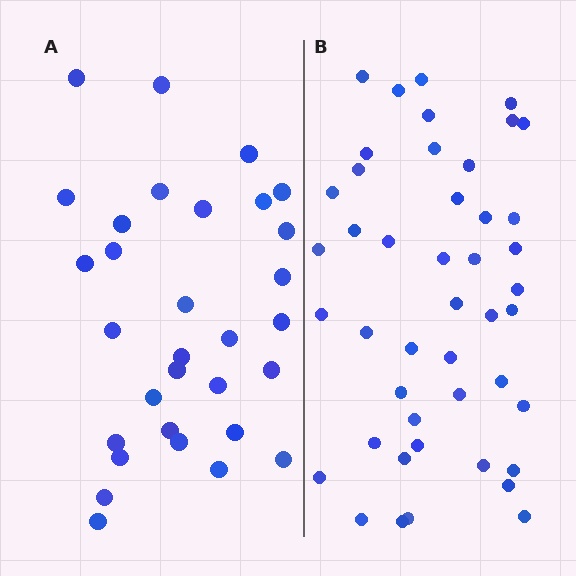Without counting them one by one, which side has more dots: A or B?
Region B (the right region) has more dots.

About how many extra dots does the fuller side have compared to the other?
Region B has approximately 15 more dots than region A.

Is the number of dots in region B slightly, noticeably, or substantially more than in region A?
Region B has substantially more. The ratio is roughly 1.5 to 1.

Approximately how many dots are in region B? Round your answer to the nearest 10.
About 40 dots. (The exact count is 45, which rounds to 40.)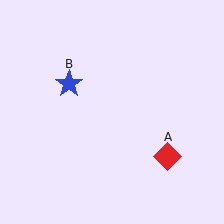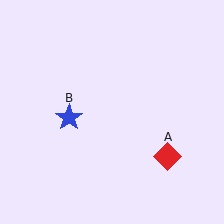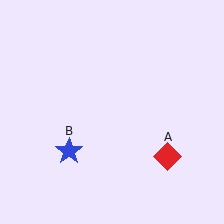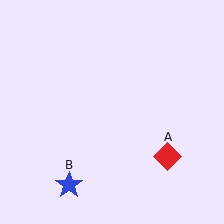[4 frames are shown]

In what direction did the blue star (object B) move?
The blue star (object B) moved down.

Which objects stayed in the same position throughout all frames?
Red diamond (object A) remained stationary.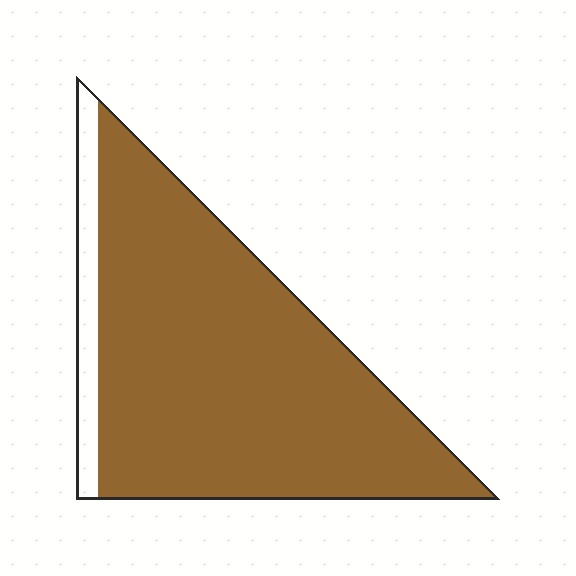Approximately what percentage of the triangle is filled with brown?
Approximately 90%.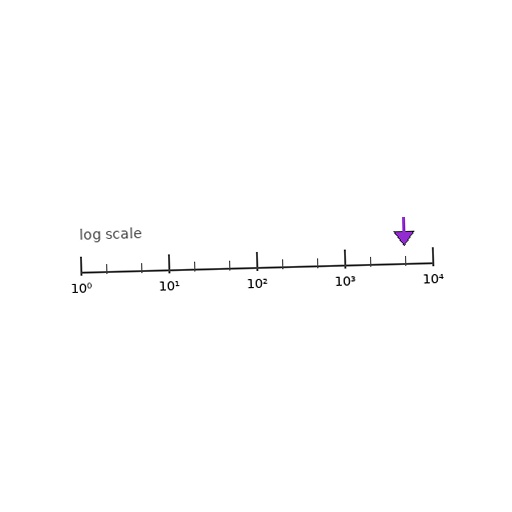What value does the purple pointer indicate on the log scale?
The pointer indicates approximately 4900.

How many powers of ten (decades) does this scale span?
The scale spans 4 decades, from 1 to 10000.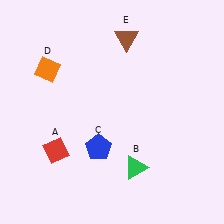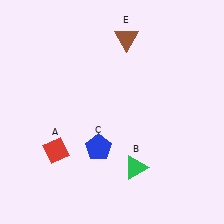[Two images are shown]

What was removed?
The orange diamond (D) was removed in Image 2.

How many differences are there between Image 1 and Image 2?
There is 1 difference between the two images.